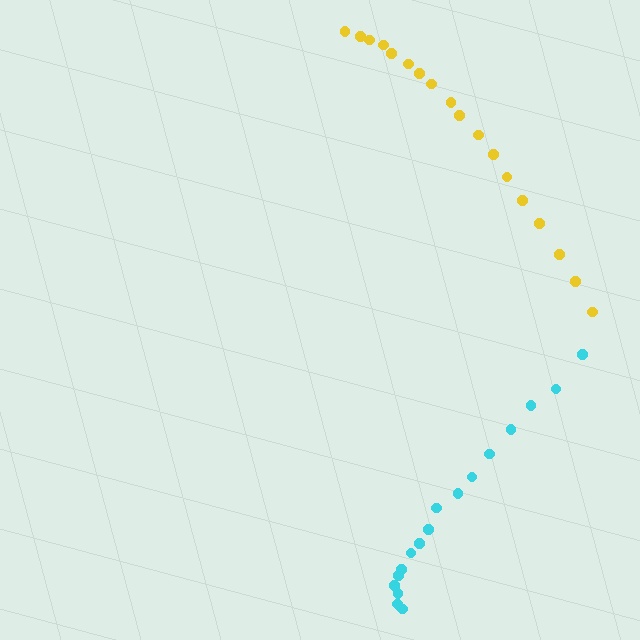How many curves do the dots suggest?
There are 2 distinct paths.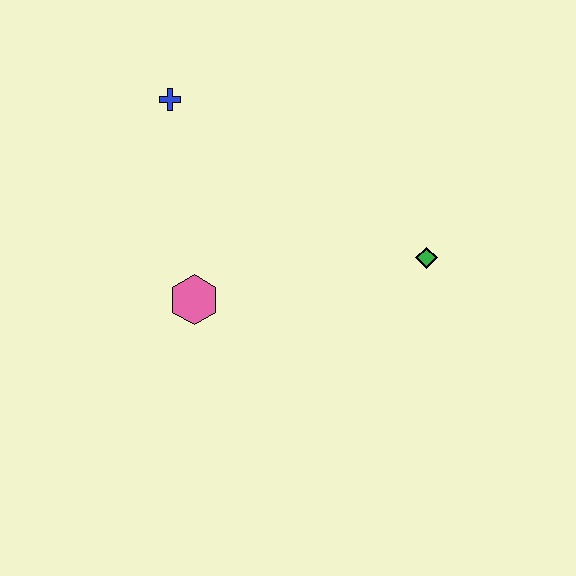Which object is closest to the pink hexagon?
The blue cross is closest to the pink hexagon.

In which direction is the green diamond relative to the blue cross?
The green diamond is to the right of the blue cross.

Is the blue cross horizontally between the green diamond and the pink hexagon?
No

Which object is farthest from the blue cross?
The green diamond is farthest from the blue cross.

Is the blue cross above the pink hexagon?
Yes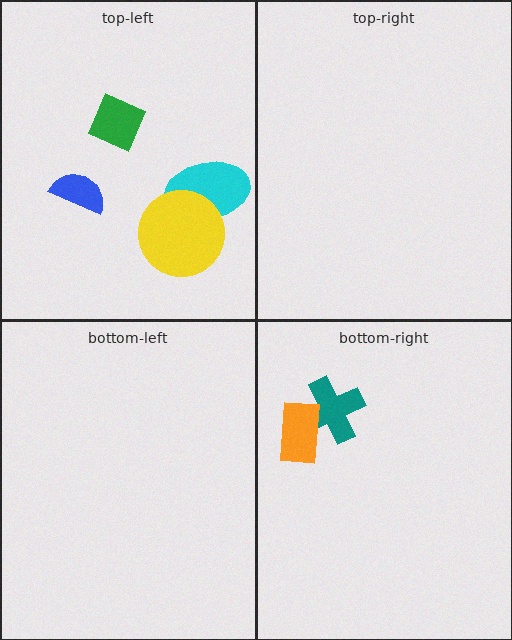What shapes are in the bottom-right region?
The teal cross, the orange rectangle.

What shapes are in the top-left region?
The green diamond, the blue semicircle, the cyan ellipse, the yellow circle.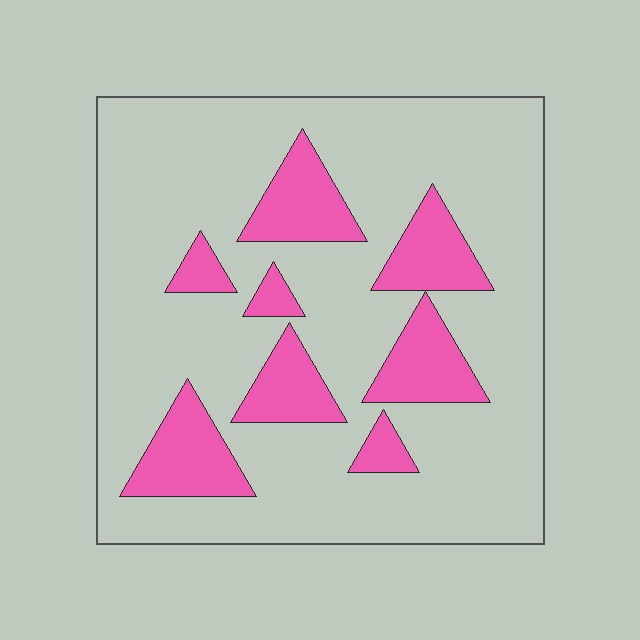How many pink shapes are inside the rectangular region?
8.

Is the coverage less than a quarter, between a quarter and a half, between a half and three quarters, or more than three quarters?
Less than a quarter.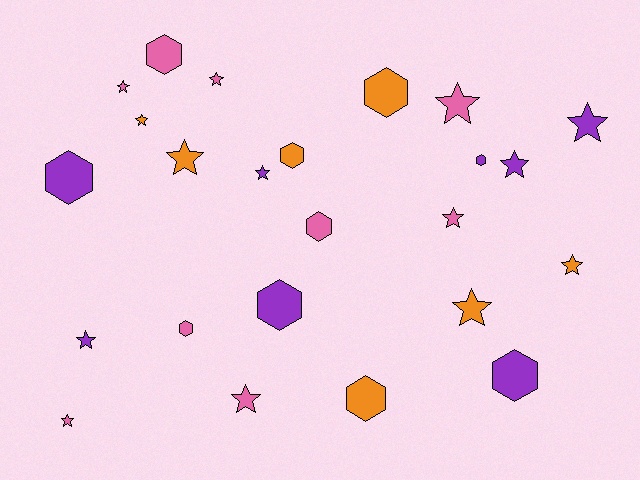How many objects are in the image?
There are 24 objects.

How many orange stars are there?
There are 4 orange stars.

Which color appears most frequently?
Pink, with 9 objects.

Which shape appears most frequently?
Star, with 14 objects.